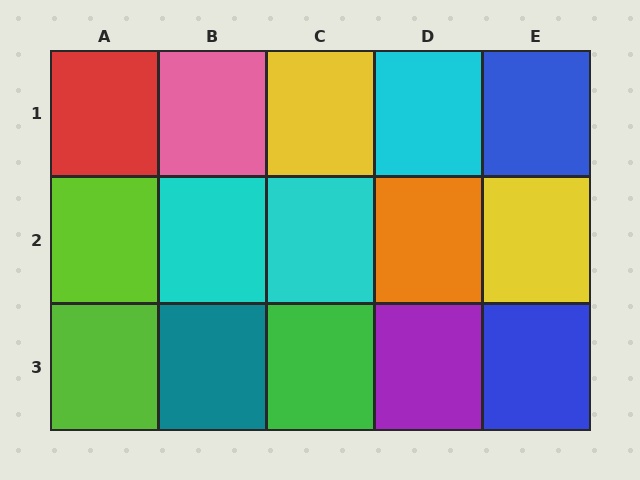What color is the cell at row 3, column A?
Lime.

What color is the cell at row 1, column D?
Cyan.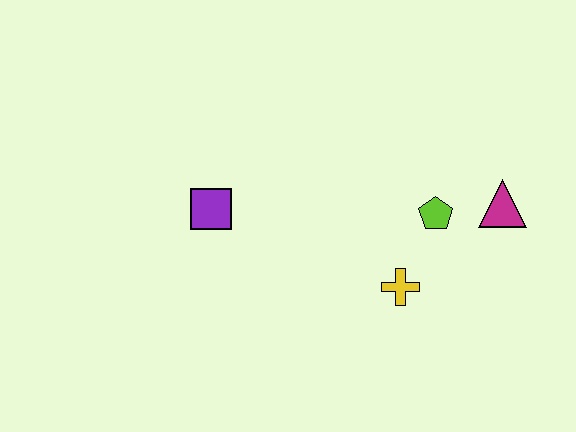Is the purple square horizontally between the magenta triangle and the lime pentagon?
No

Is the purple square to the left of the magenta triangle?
Yes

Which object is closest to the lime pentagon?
The magenta triangle is closest to the lime pentagon.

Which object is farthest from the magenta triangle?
The purple square is farthest from the magenta triangle.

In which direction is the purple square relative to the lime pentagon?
The purple square is to the left of the lime pentagon.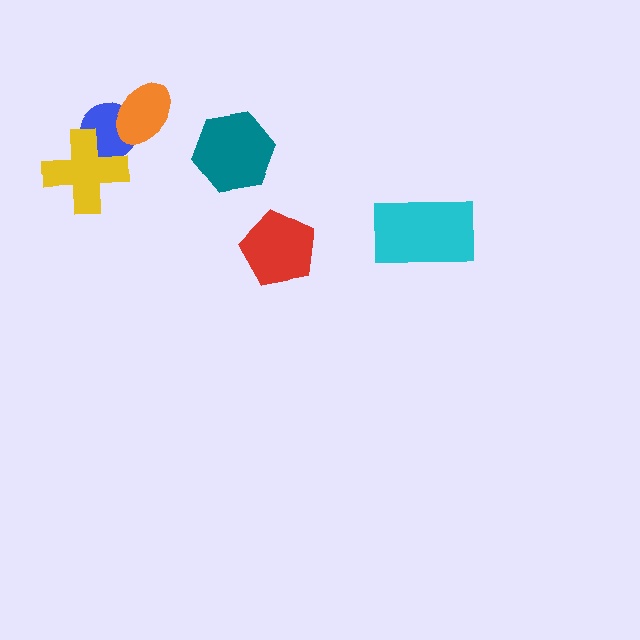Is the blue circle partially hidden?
Yes, it is partially covered by another shape.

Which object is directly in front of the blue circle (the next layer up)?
The orange ellipse is directly in front of the blue circle.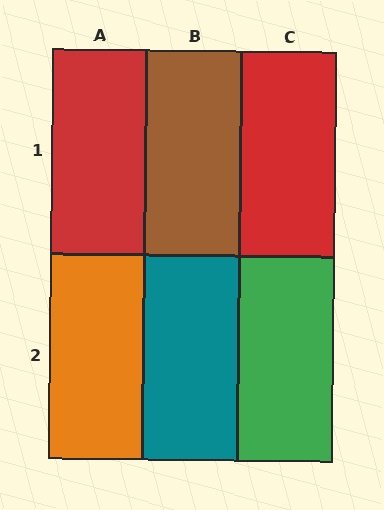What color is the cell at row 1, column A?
Red.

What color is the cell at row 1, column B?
Brown.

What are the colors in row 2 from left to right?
Orange, teal, green.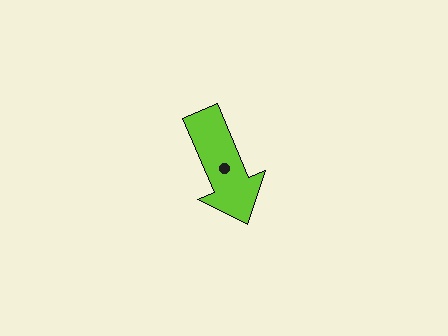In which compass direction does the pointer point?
Southeast.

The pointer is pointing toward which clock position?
Roughly 5 o'clock.